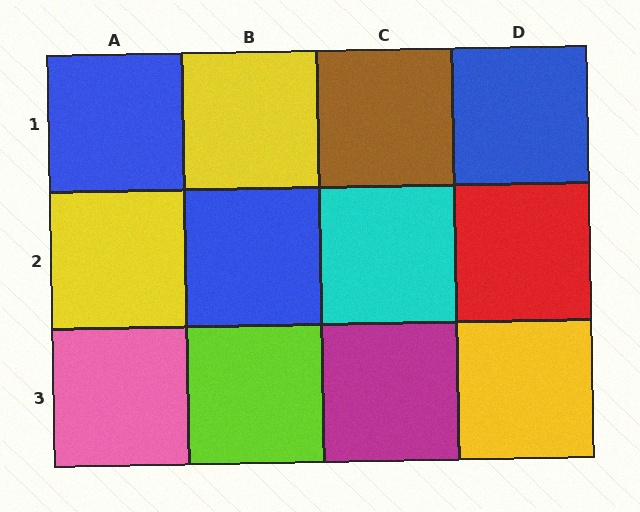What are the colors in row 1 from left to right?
Blue, yellow, brown, blue.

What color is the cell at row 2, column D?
Red.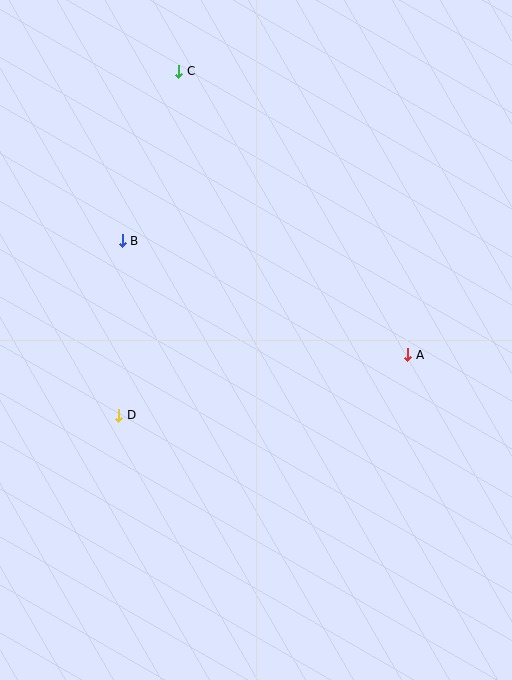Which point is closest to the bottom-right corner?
Point A is closest to the bottom-right corner.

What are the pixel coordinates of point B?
Point B is at (122, 241).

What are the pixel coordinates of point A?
Point A is at (408, 355).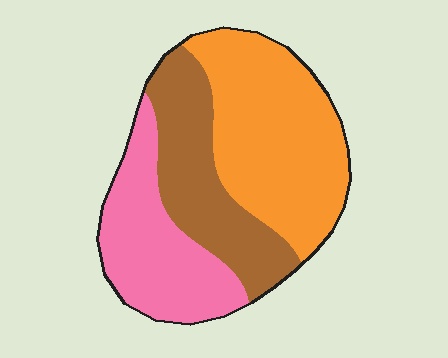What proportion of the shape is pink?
Pink takes up about one quarter (1/4) of the shape.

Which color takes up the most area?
Orange, at roughly 45%.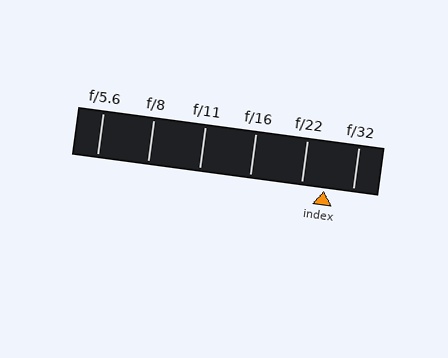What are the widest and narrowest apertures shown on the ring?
The widest aperture shown is f/5.6 and the narrowest is f/32.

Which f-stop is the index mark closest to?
The index mark is closest to f/22.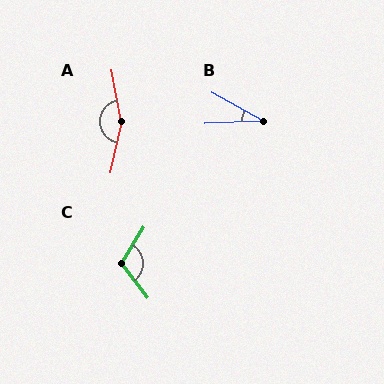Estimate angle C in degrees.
Approximately 111 degrees.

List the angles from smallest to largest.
B (31°), C (111°), A (157°).